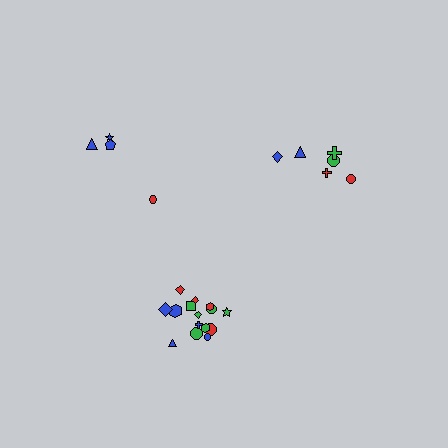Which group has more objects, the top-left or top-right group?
The top-right group.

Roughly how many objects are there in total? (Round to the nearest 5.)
Roughly 25 objects in total.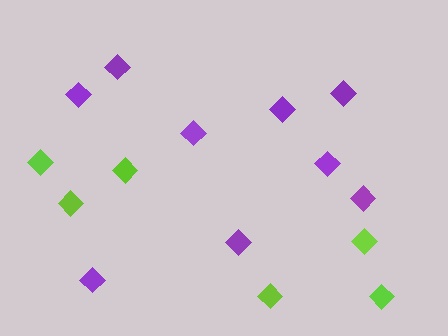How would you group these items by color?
There are 2 groups: one group of purple diamonds (9) and one group of lime diamonds (6).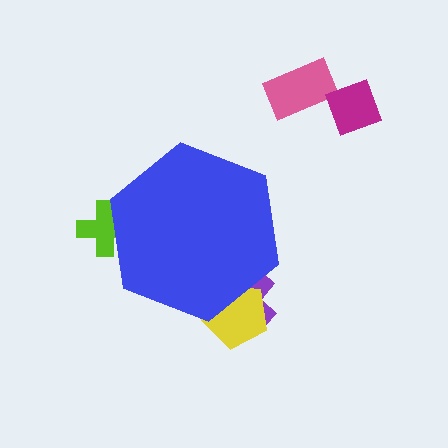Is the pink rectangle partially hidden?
No, the pink rectangle is fully visible.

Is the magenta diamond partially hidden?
No, the magenta diamond is fully visible.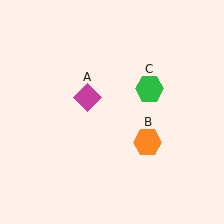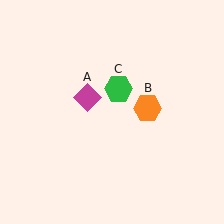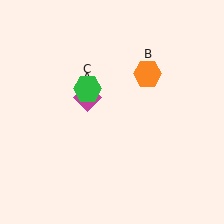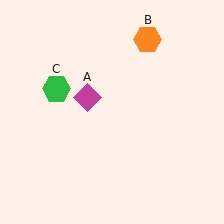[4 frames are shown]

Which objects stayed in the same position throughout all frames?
Magenta diamond (object A) remained stationary.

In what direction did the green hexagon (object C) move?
The green hexagon (object C) moved left.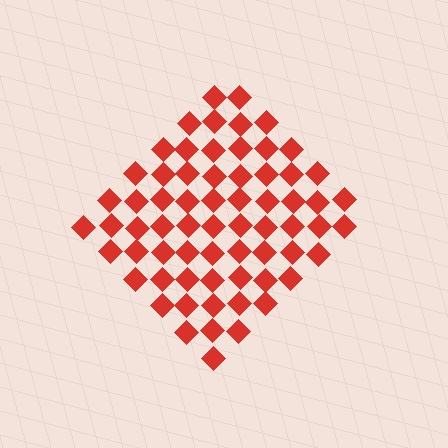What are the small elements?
The small elements are diamonds.